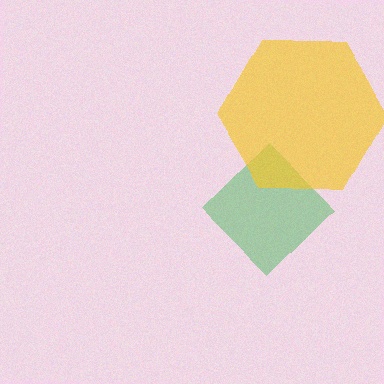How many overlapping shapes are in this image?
There are 2 overlapping shapes in the image.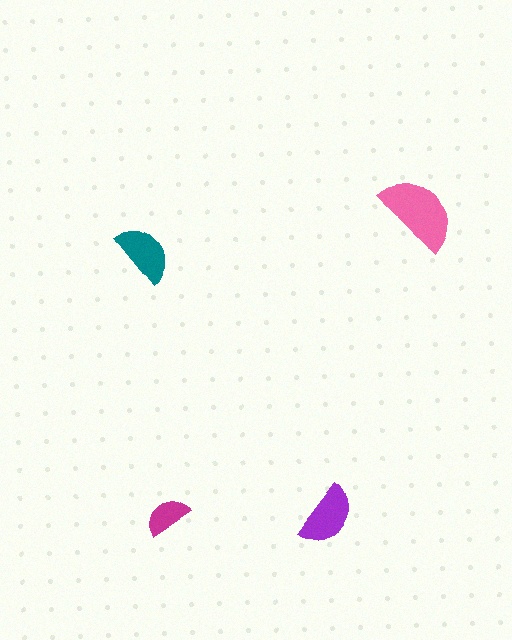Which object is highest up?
The pink semicircle is topmost.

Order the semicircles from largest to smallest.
the pink one, the purple one, the teal one, the magenta one.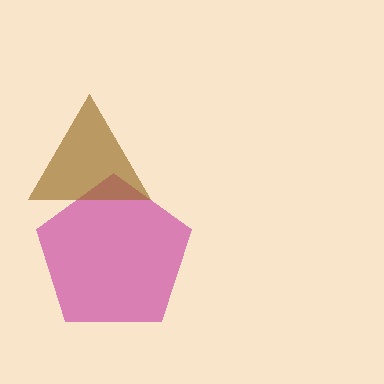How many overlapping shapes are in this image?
There are 2 overlapping shapes in the image.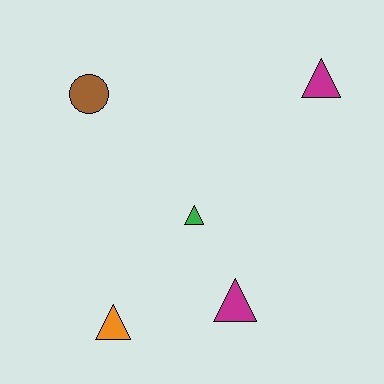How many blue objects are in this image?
There are no blue objects.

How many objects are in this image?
There are 5 objects.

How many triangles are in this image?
There are 4 triangles.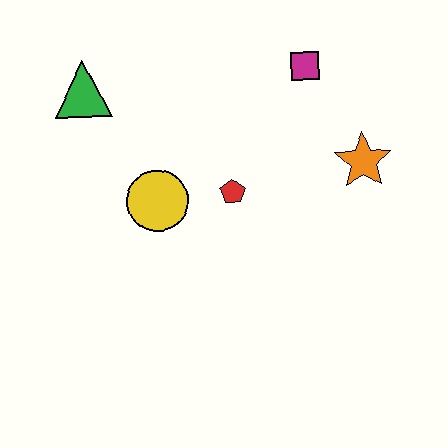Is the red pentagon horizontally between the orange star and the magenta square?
No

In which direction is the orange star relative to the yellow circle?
The orange star is to the right of the yellow circle.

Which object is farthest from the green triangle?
The orange star is farthest from the green triangle.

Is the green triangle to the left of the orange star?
Yes